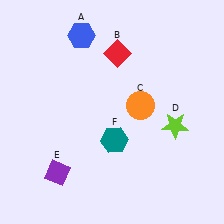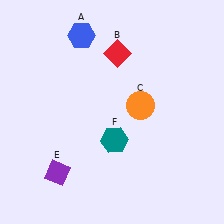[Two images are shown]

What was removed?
The lime star (D) was removed in Image 2.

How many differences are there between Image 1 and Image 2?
There is 1 difference between the two images.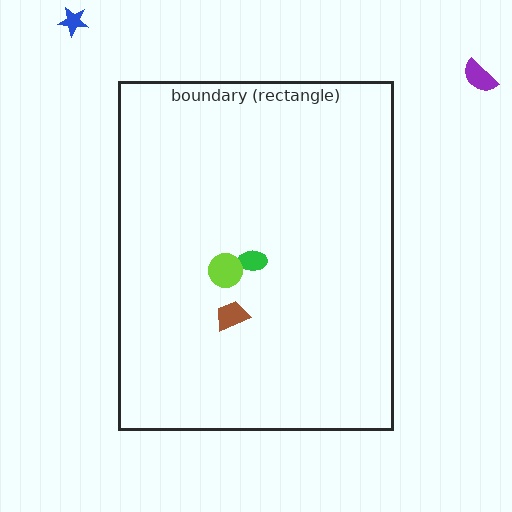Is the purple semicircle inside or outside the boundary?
Outside.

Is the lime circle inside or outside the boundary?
Inside.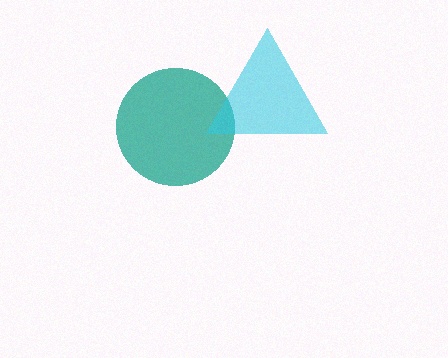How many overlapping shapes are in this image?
There are 2 overlapping shapes in the image.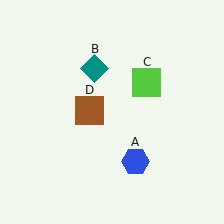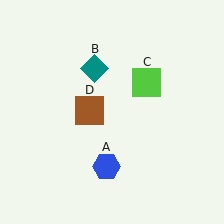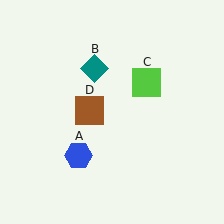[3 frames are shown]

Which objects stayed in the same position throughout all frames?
Teal diamond (object B) and lime square (object C) and brown square (object D) remained stationary.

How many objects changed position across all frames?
1 object changed position: blue hexagon (object A).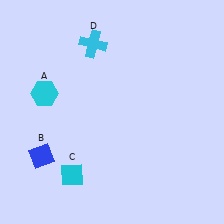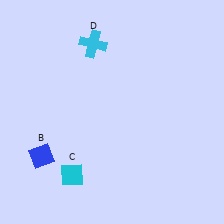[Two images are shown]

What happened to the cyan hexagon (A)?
The cyan hexagon (A) was removed in Image 2. It was in the top-left area of Image 1.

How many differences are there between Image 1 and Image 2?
There is 1 difference between the two images.